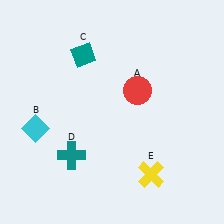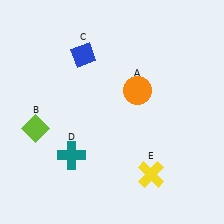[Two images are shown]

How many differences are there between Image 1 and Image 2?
There are 3 differences between the two images.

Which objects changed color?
A changed from red to orange. B changed from cyan to lime. C changed from teal to blue.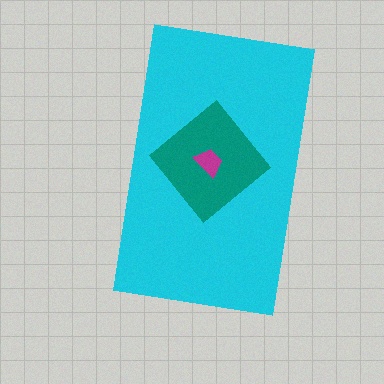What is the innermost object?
The magenta trapezoid.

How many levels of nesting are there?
3.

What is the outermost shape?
The cyan rectangle.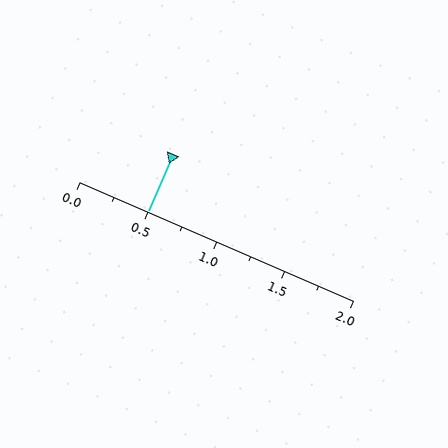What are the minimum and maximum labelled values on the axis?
The axis runs from 0.0 to 2.0.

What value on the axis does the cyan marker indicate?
The marker indicates approximately 0.5.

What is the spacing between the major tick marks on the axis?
The major ticks are spaced 0.5 apart.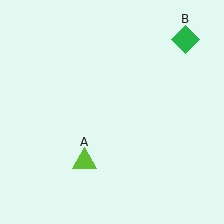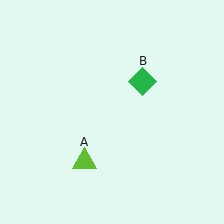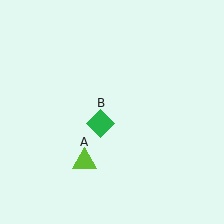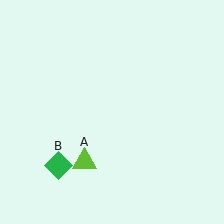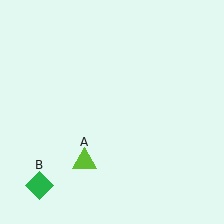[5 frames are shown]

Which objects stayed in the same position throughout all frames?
Lime triangle (object A) remained stationary.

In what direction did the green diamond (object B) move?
The green diamond (object B) moved down and to the left.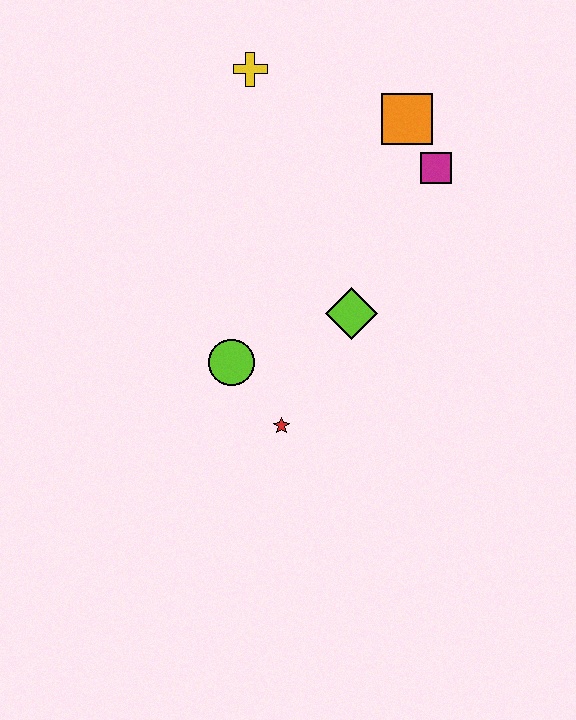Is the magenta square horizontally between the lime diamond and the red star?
No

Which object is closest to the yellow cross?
The orange square is closest to the yellow cross.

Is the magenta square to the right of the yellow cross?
Yes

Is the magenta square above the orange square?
No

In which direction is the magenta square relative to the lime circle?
The magenta square is to the right of the lime circle.